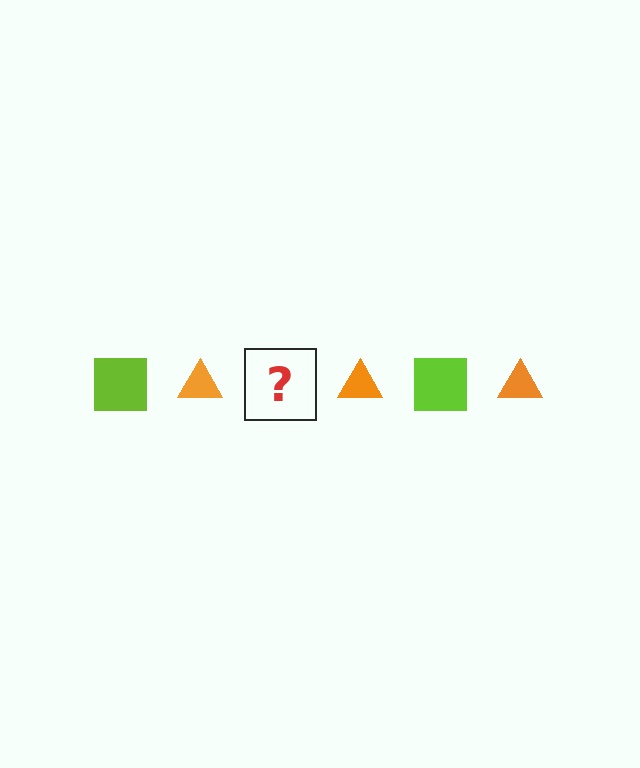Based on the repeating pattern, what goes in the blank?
The blank should be a lime square.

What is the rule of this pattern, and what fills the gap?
The rule is that the pattern alternates between lime square and orange triangle. The gap should be filled with a lime square.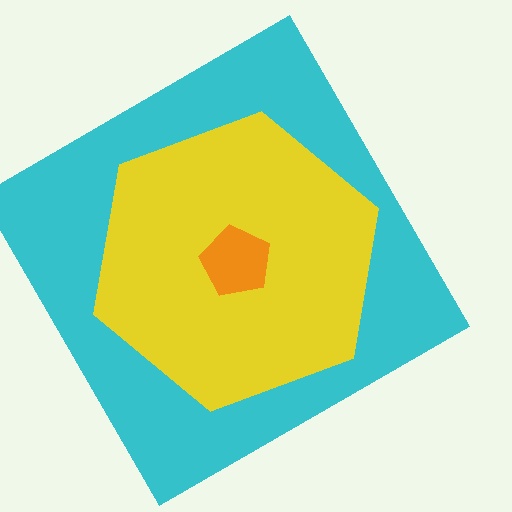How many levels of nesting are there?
3.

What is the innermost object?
The orange pentagon.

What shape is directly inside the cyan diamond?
The yellow hexagon.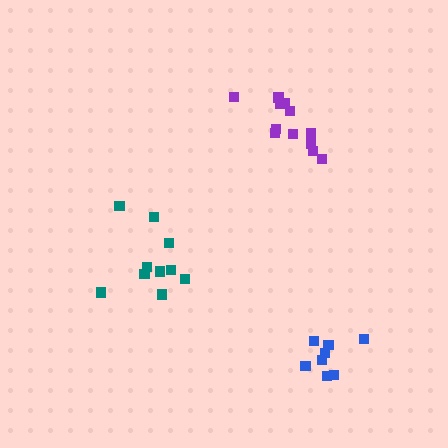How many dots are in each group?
Group 1: 8 dots, Group 2: 10 dots, Group 3: 12 dots (30 total).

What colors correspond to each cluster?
The clusters are colored: blue, teal, purple.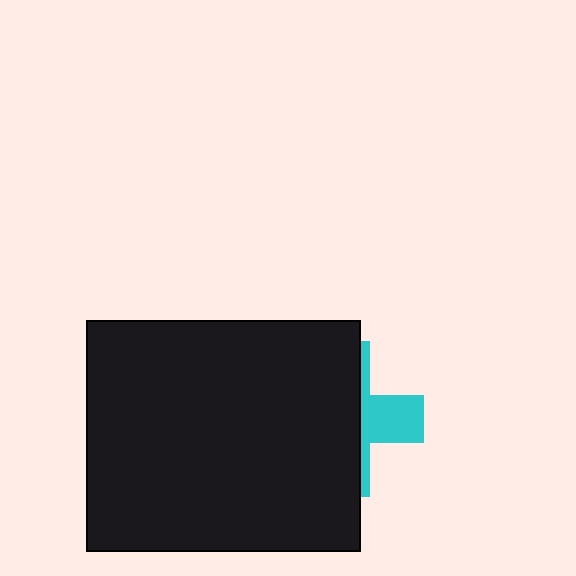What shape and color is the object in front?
The object in front is a black rectangle.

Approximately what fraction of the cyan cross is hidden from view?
Roughly 69% of the cyan cross is hidden behind the black rectangle.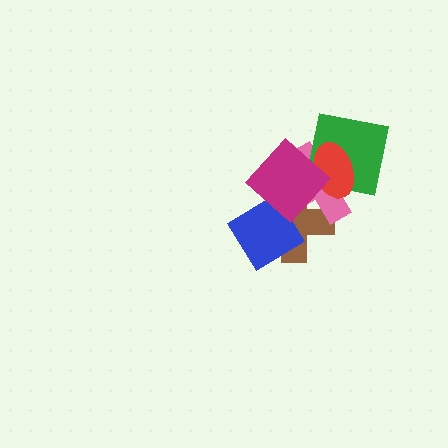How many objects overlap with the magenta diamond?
4 objects overlap with the magenta diamond.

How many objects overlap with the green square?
2 objects overlap with the green square.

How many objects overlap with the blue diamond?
2 objects overlap with the blue diamond.